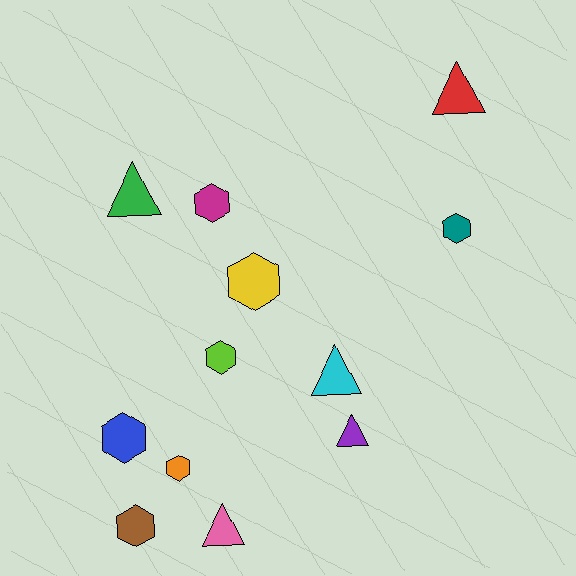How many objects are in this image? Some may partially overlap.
There are 12 objects.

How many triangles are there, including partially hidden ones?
There are 5 triangles.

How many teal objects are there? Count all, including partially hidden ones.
There is 1 teal object.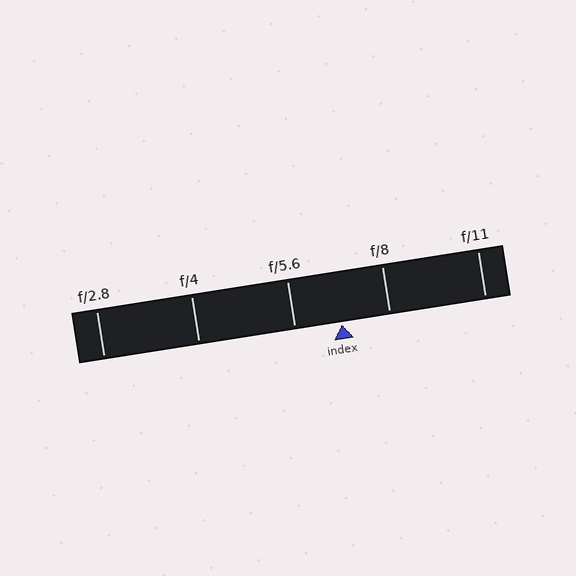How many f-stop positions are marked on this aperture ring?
There are 5 f-stop positions marked.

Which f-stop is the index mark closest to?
The index mark is closest to f/5.6.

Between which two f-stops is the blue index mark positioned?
The index mark is between f/5.6 and f/8.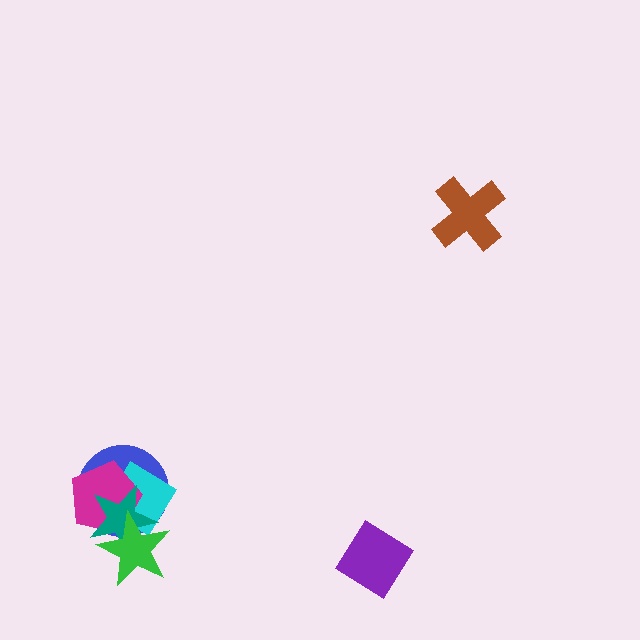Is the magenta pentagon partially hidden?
Yes, it is partially covered by another shape.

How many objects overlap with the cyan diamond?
4 objects overlap with the cyan diamond.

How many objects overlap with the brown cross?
0 objects overlap with the brown cross.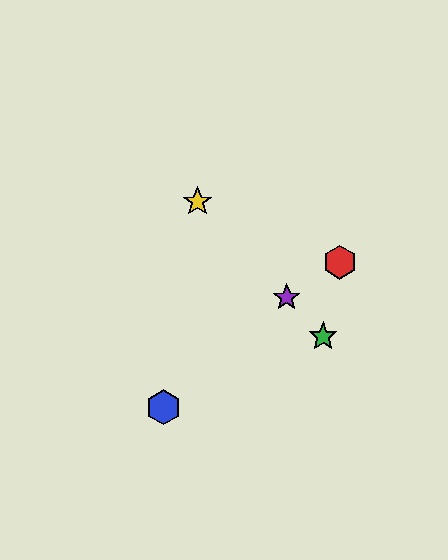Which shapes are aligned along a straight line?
The green star, the yellow star, the purple star are aligned along a straight line.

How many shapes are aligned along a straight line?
3 shapes (the green star, the yellow star, the purple star) are aligned along a straight line.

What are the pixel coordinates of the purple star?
The purple star is at (287, 297).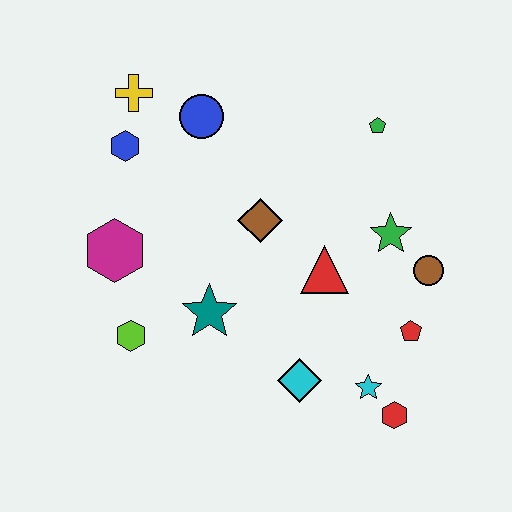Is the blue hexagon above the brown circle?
Yes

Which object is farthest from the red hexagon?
The yellow cross is farthest from the red hexagon.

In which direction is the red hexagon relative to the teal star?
The red hexagon is to the right of the teal star.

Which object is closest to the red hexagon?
The cyan star is closest to the red hexagon.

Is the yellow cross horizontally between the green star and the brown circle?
No